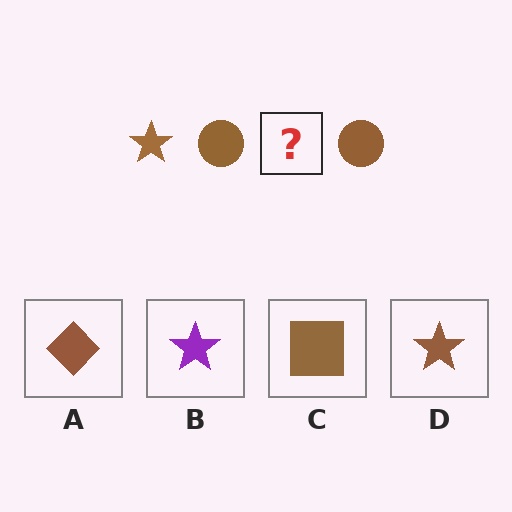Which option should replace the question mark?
Option D.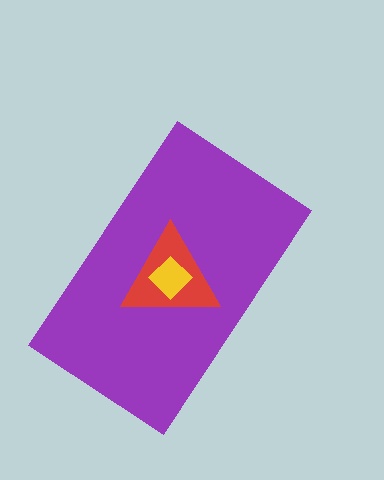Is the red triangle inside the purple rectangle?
Yes.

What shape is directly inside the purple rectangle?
The red triangle.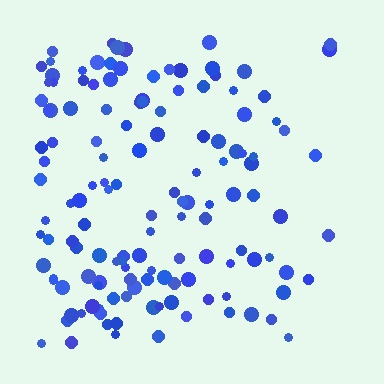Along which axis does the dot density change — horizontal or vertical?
Horizontal.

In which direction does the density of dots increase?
From right to left, with the left side densest.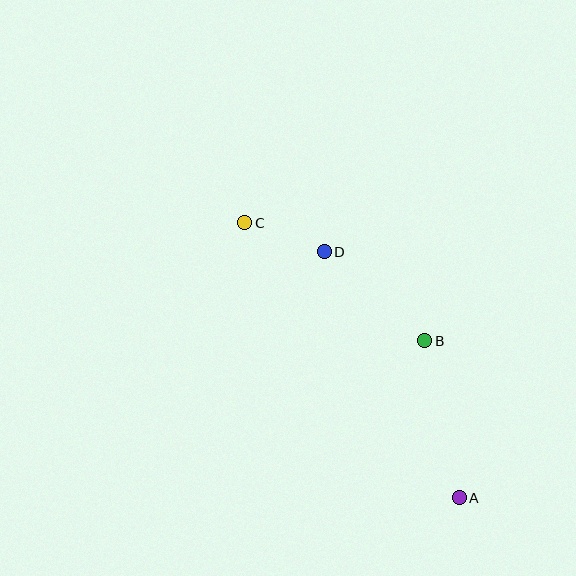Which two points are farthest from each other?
Points A and C are farthest from each other.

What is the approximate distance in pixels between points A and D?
The distance between A and D is approximately 280 pixels.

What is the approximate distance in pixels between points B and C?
The distance between B and C is approximately 216 pixels.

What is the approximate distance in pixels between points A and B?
The distance between A and B is approximately 160 pixels.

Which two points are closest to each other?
Points C and D are closest to each other.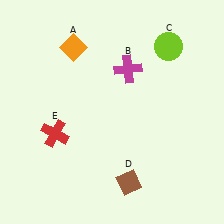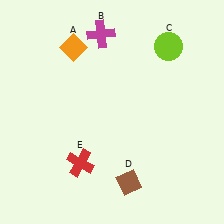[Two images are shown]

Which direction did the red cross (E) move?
The red cross (E) moved down.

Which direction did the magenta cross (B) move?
The magenta cross (B) moved up.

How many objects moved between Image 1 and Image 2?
2 objects moved between the two images.